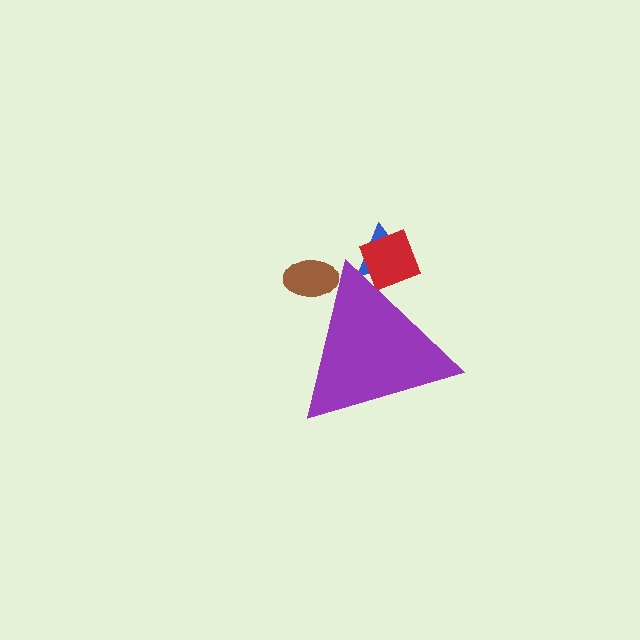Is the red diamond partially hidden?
Yes, the red diamond is partially hidden behind the purple triangle.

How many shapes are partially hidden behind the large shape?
3 shapes are partially hidden.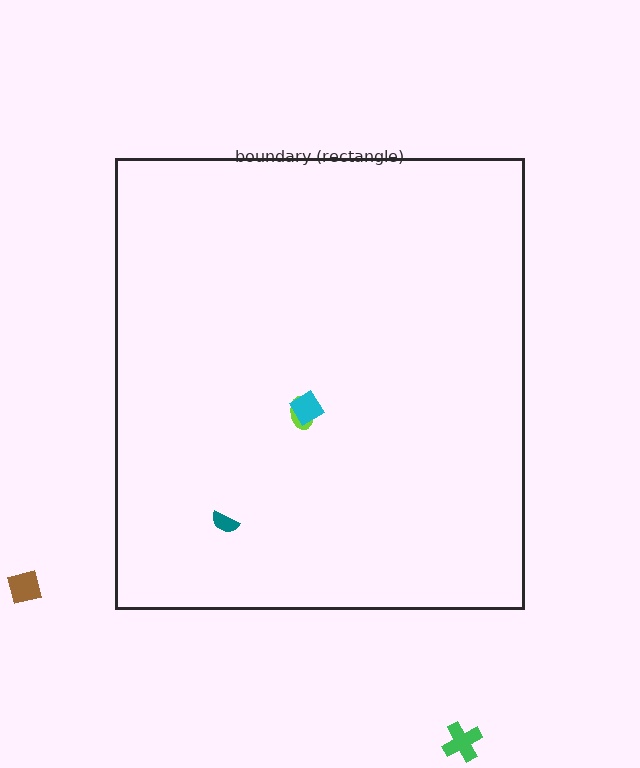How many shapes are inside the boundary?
3 inside, 2 outside.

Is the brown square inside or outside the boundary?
Outside.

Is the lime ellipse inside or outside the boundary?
Inside.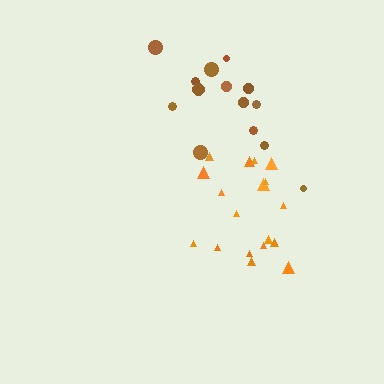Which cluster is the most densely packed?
Orange.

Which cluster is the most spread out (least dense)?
Brown.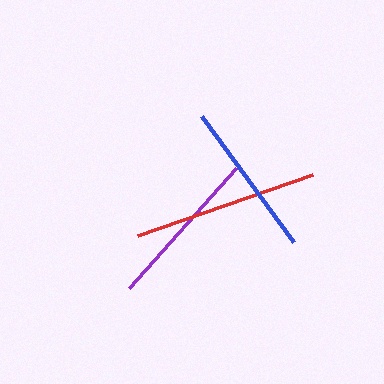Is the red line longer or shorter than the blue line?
The red line is longer than the blue line.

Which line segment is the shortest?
The blue line is the shortest at approximately 155 pixels.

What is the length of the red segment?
The red segment is approximately 185 pixels long.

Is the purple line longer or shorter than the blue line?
The purple line is longer than the blue line.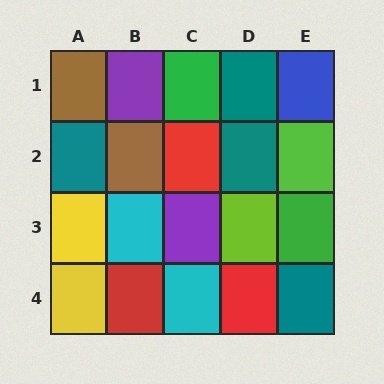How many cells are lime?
2 cells are lime.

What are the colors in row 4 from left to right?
Yellow, red, cyan, red, teal.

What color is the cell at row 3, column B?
Cyan.